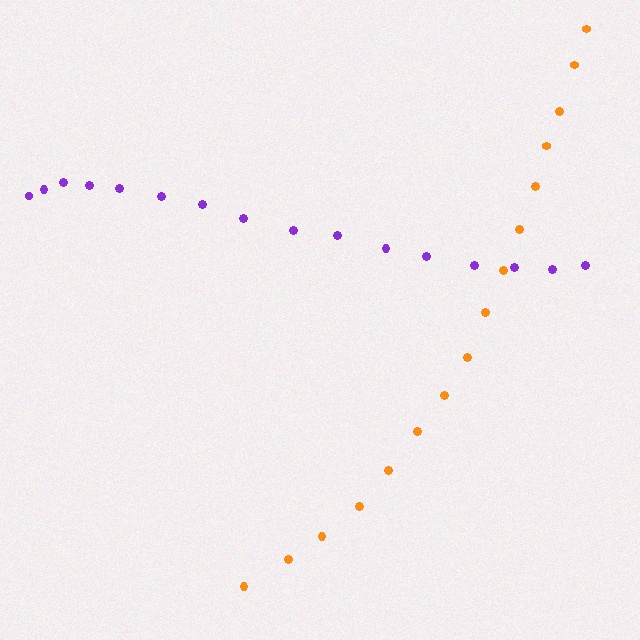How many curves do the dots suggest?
There are 2 distinct paths.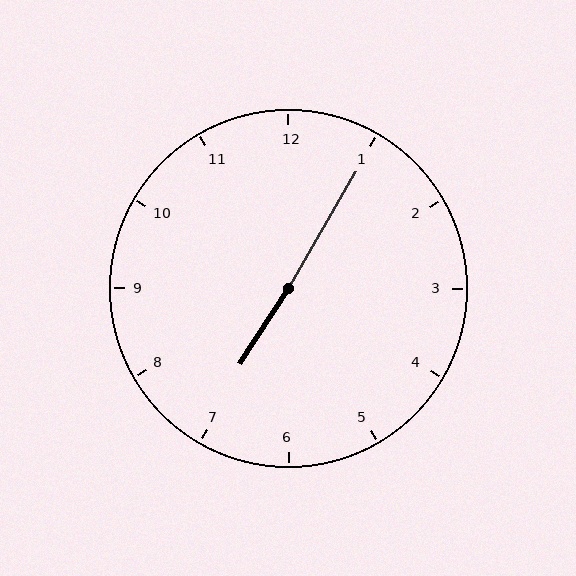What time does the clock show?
7:05.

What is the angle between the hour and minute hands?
Approximately 178 degrees.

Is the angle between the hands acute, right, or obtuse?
It is obtuse.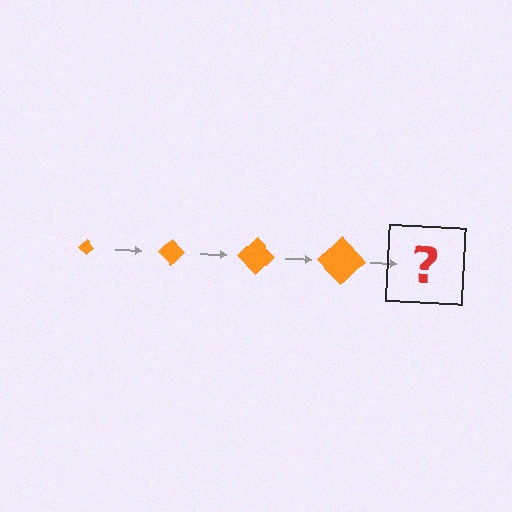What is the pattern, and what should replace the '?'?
The pattern is that the diamond gets progressively larger each step. The '?' should be an orange diamond, larger than the previous one.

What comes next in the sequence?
The next element should be an orange diamond, larger than the previous one.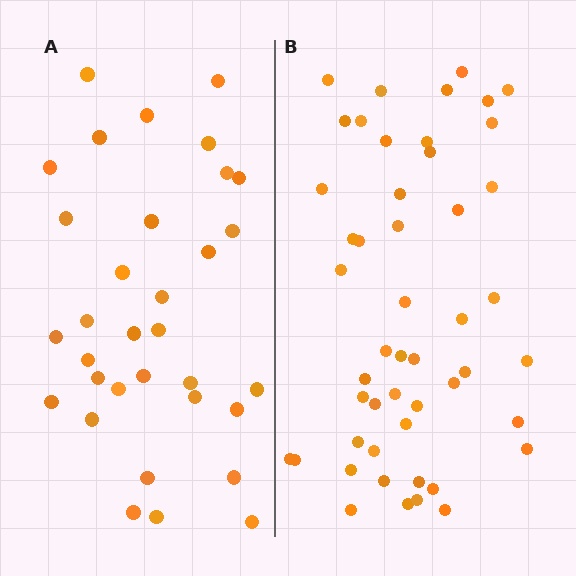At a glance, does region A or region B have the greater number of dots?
Region B (the right region) has more dots.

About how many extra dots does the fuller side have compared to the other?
Region B has approximately 15 more dots than region A.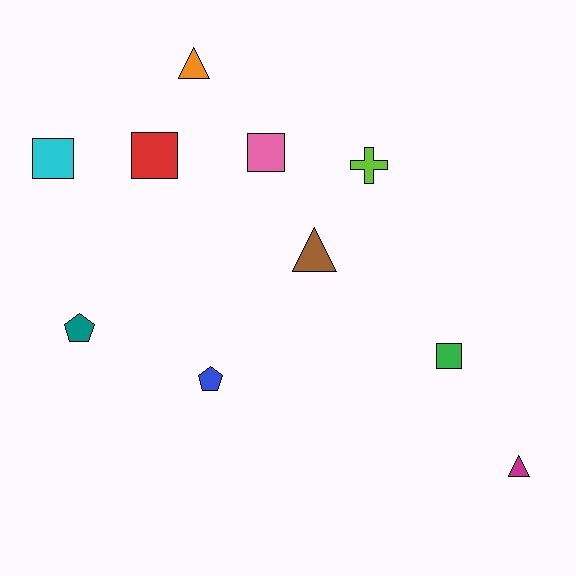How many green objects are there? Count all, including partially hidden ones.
There is 1 green object.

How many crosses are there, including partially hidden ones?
There is 1 cross.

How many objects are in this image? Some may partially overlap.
There are 10 objects.